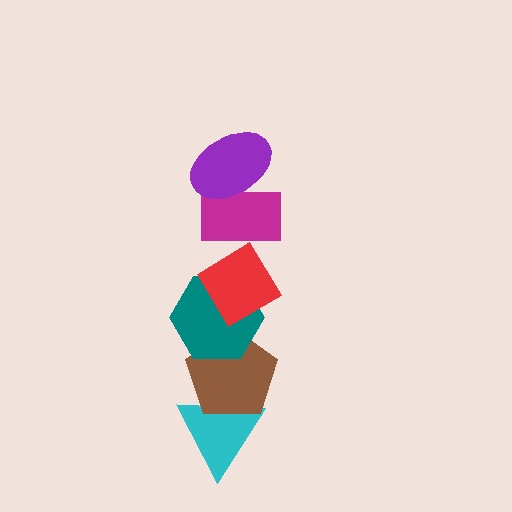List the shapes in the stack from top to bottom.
From top to bottom: the purple ellipse, the magenta rectangle, the red diamond, the teal hexagon, the brown pentagon, the cyan triangle.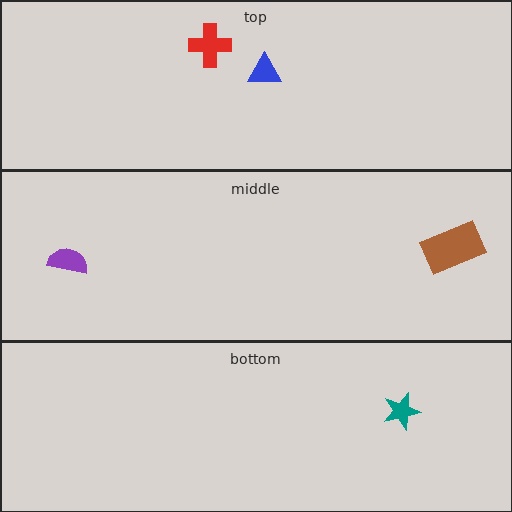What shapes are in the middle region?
The purple semicircle, the brown rectangle.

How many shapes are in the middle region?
2.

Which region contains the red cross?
The top region.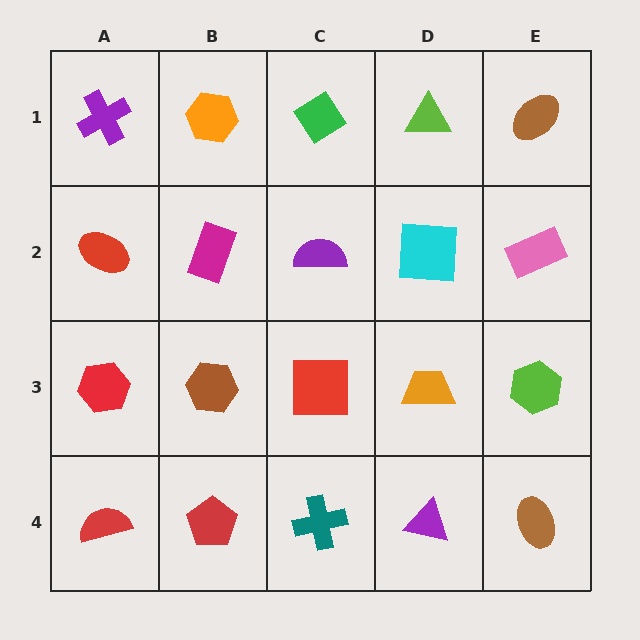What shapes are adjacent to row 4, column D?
An orange trapezoid (row 3, column D), a teal cross (row 4, column C), a brown ellipse (row 4, column E).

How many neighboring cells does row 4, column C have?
3.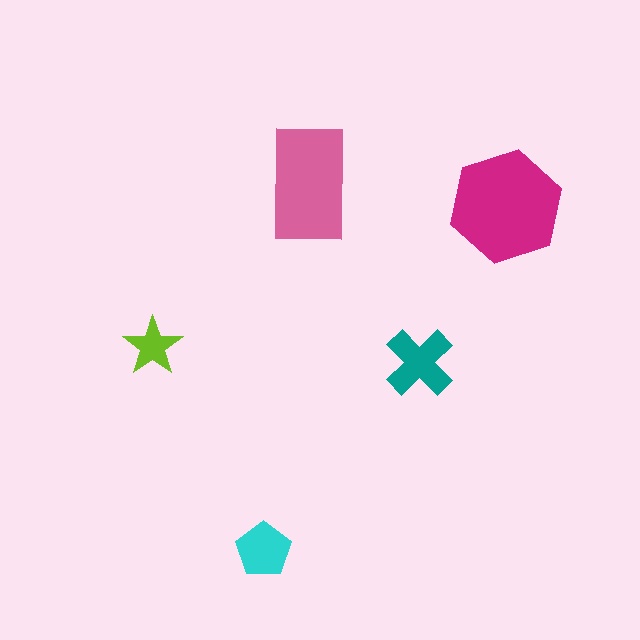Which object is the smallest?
The lime star.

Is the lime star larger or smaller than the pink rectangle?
Smaller.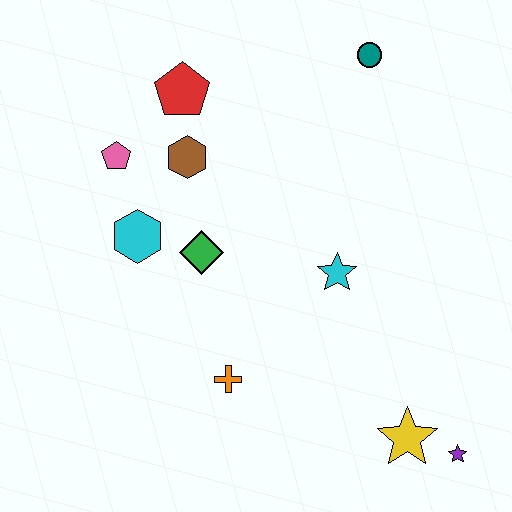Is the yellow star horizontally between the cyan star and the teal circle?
No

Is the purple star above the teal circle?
No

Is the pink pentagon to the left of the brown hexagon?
Yes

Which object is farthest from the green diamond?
The purple star is farthest from the green diamond.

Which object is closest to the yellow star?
The purple star is closest to the yellow star.